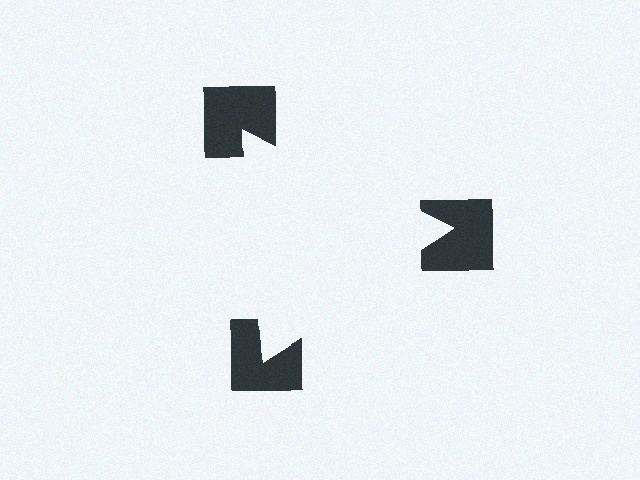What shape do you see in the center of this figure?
An illusory triangle — its edges are inferred from the aligned wedge cuts in the notched squares, not physically drawn.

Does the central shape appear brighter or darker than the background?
It typically appears slightly brighter than the background, even though no actual brightness change is drawn.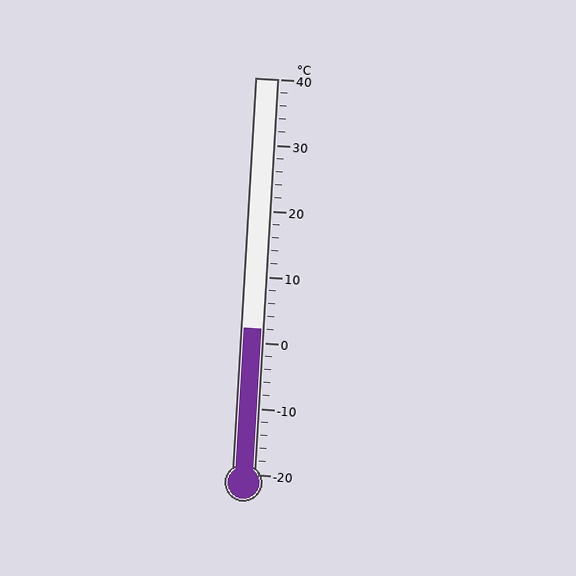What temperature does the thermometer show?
The thermometer shows approximately 2°C.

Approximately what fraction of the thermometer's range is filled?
The thermometer is filled to approximately 35% of its range.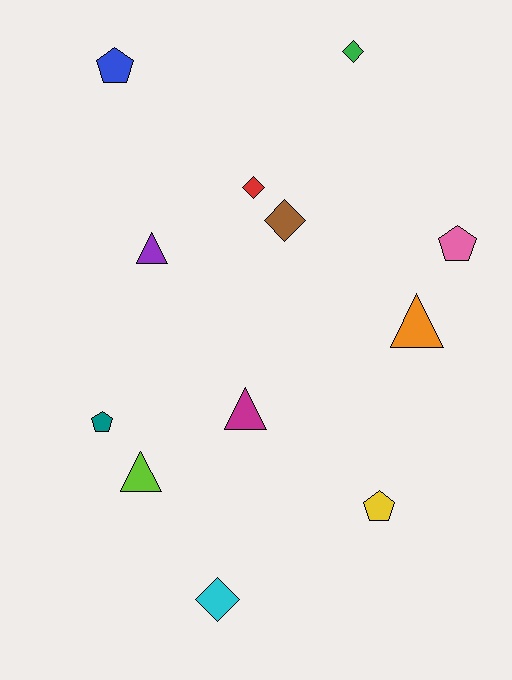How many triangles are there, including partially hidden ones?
There are 4 triangles.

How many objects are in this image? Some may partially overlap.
There are 12 objects.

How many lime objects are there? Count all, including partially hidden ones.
There is 1 lime object.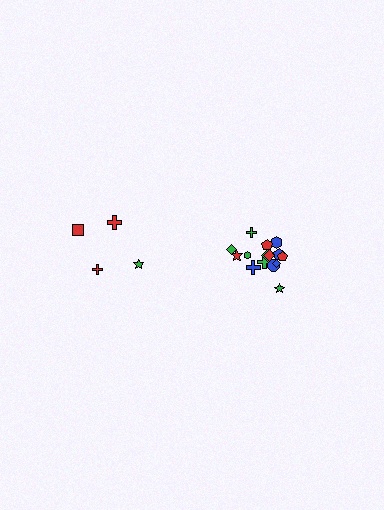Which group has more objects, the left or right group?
The right group.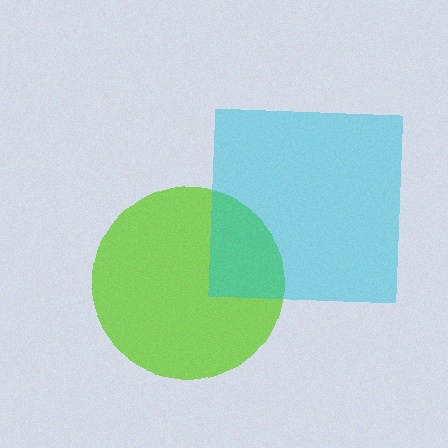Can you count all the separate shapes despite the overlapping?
Yes, there are 2 separate shapes.